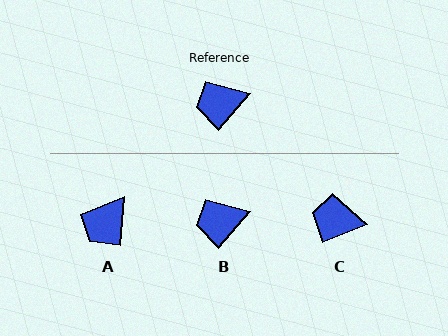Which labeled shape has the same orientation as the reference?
B.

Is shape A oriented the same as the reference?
No, it is off by about 38 degrees.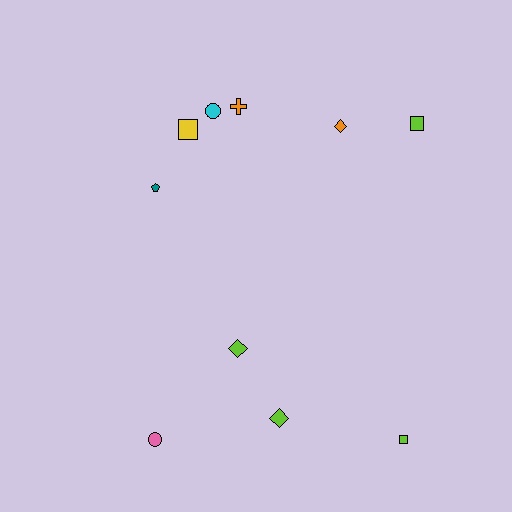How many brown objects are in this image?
There are no brown objects.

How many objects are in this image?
There are 10 objects.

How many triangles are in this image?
There are no triangles.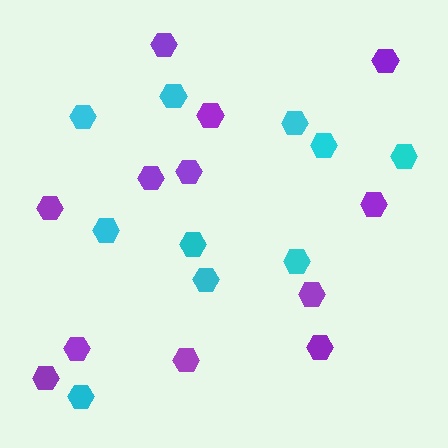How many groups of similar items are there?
There are 2 groups: one group of purple hexagons (12) and one group of cyan hexagons (10).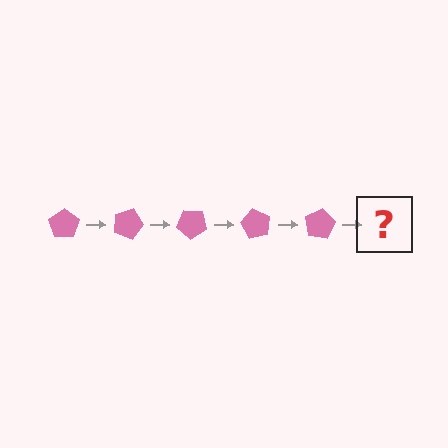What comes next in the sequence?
The next element should be a pink pentagon rotated 100 degrees.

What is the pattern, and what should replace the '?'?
The pattern is that the pentagon rotates 20 degrees each step. The '?' should be a pink pentagon rotated 100 degrees.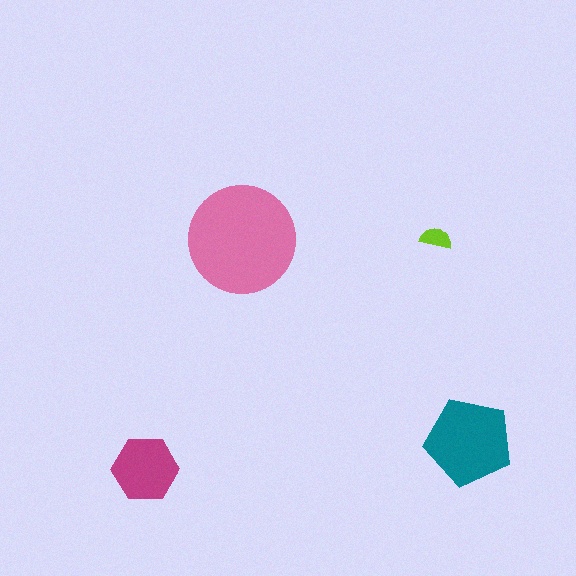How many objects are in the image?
There are 4 objects in the image.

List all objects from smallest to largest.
The lime semicircle, the magenta hexagon, the teal pentagon, the pink circle.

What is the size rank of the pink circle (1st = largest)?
1st.